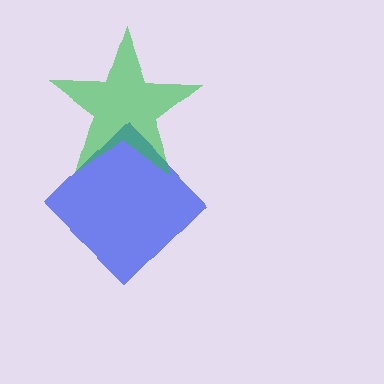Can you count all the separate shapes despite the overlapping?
Yes, there are 2 separate shapes.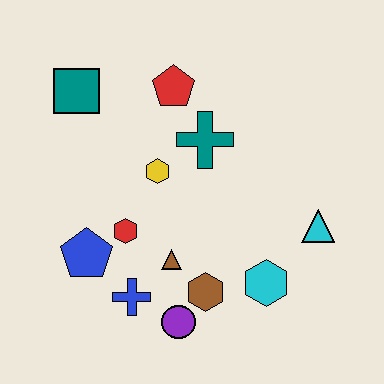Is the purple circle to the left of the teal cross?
Yes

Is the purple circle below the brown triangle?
Yes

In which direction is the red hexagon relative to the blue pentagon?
The red hexagon is to the right of the blue pentagon.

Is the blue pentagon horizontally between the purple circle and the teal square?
Yes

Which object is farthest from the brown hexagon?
The teal square is farthest from the brown hexagon.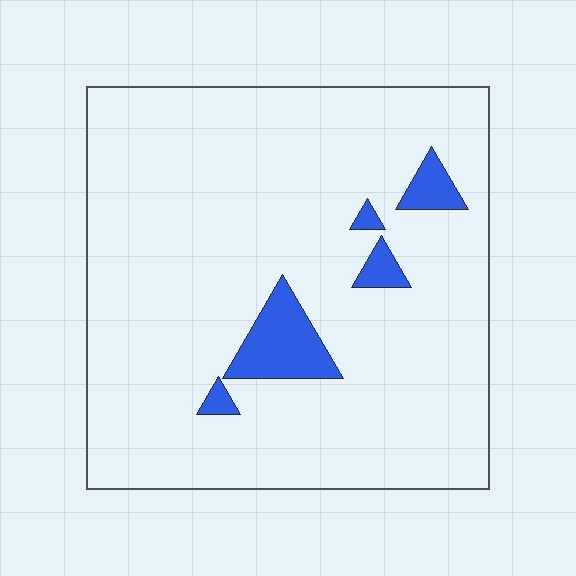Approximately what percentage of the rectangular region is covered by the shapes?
Approximately 5%.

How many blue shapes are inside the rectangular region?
5.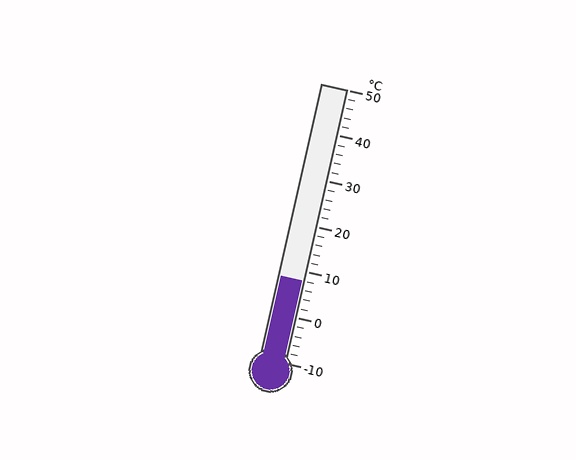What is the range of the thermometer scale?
The thermometer scale ranges from -10°C to 50°C.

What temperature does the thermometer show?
The thermometer shows approximately 8°C.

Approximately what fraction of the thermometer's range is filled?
The thermometer is filled to approximately 30% of its range.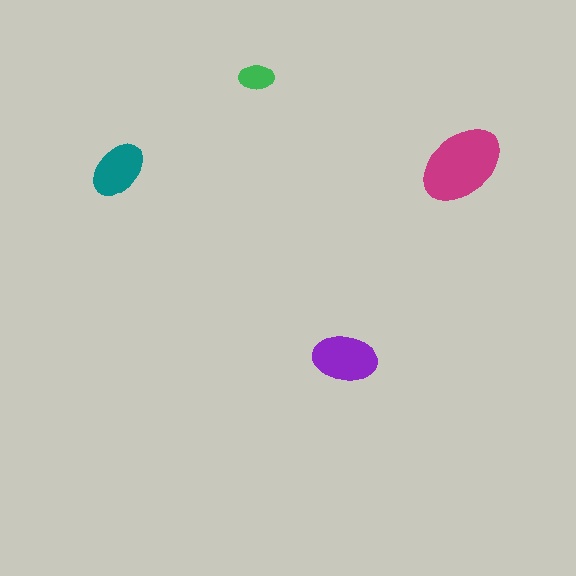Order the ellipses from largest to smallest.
the magenta one, the purple one, the teal one, the green one.